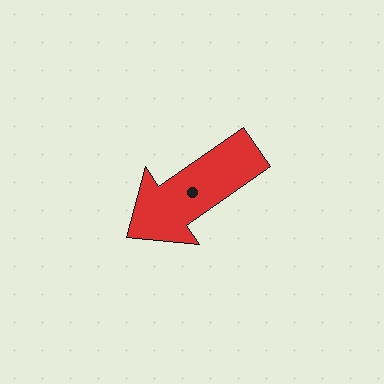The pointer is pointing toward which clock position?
Roughly 8 o'clock.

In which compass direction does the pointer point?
Southwest.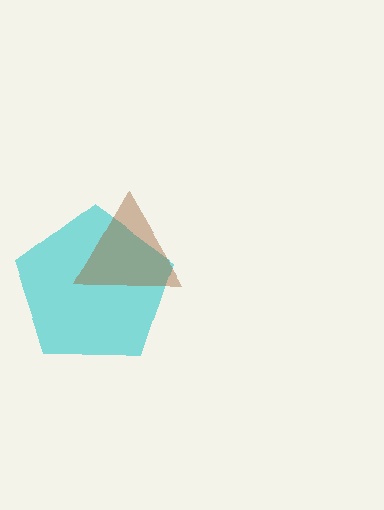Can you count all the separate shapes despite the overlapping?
Yes, there are 2 separate shapes.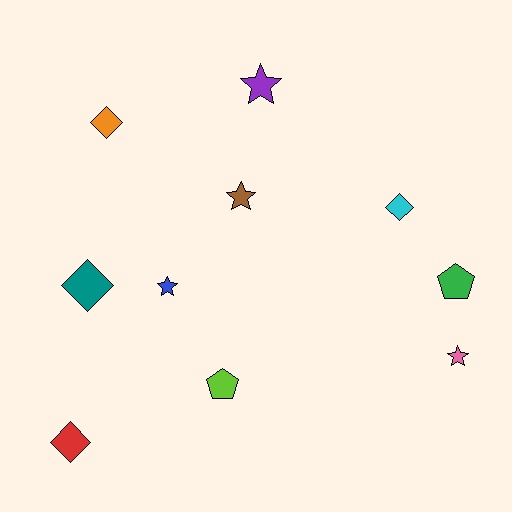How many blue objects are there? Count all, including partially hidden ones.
There is 1 blue object.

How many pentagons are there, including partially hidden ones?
There are 2 pentagons.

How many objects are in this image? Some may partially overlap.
There are 10 objects.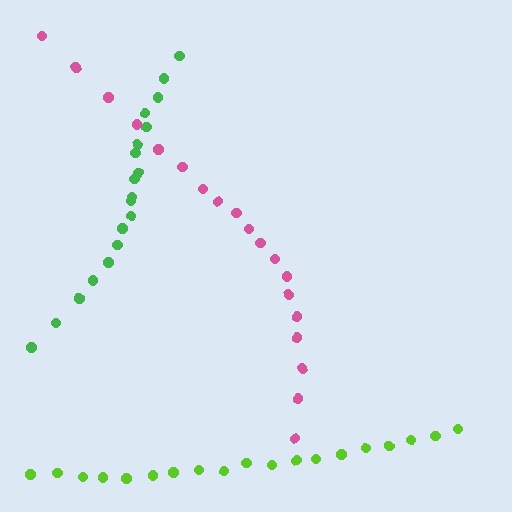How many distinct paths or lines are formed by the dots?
There are 3 distinct paths.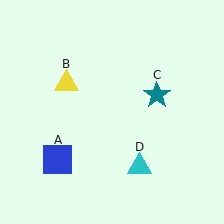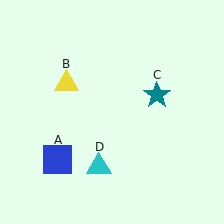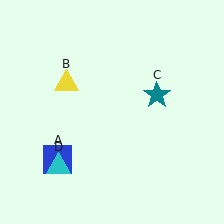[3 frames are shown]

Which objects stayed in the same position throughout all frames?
Blue square (object A) and yellow triangle (object B) and teal star (object C) remained stationary.